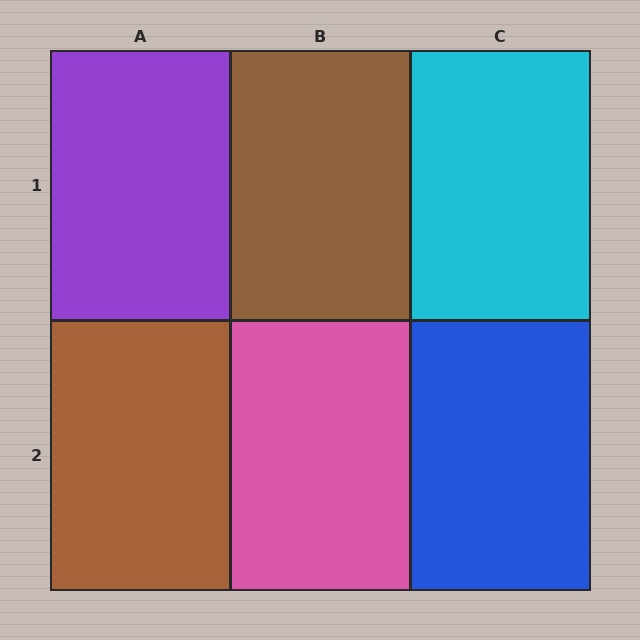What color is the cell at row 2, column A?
Brown.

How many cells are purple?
1 cell is purple.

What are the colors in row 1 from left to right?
Purple, brown, cyan.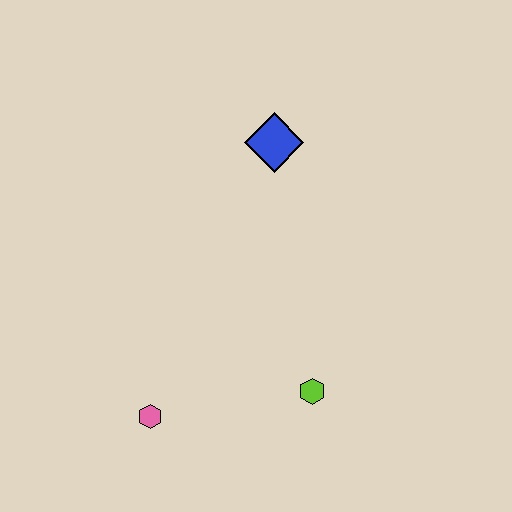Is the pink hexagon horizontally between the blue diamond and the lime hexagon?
No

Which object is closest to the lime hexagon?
The pink hexagon is closest to the lime hexagon.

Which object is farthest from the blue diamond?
The pink hexagon is farthest from the blue diamond.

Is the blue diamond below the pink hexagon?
No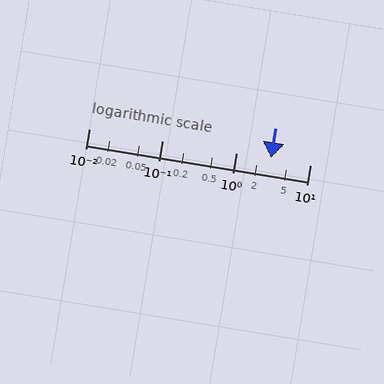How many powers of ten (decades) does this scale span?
The scale spans 3 decades, from 0.01 to 10.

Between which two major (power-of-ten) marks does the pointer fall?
The pointer is between 1 and 10.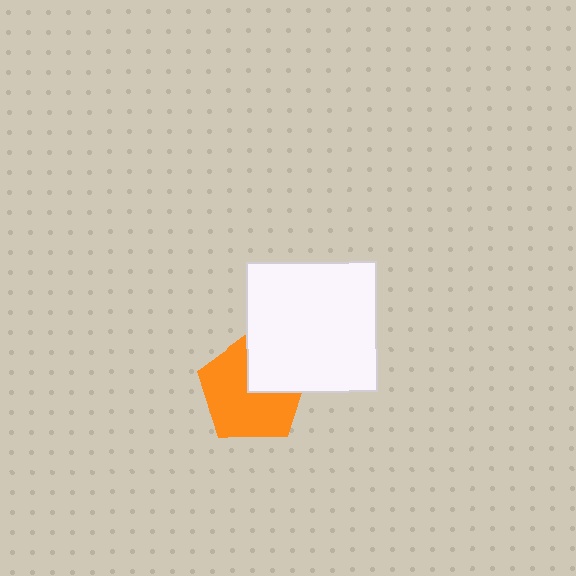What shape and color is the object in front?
The object in front is a white square.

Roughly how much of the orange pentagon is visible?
Most of it is visible (roughly 67%).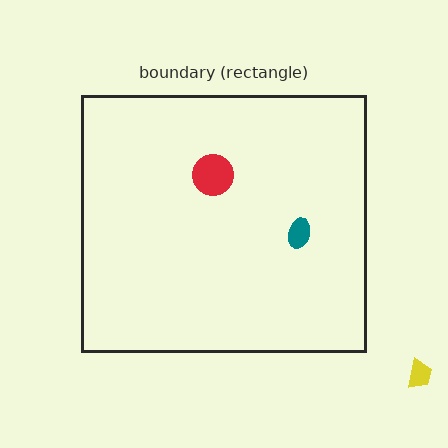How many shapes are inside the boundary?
2 inside, 1 outside.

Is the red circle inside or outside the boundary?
Inside.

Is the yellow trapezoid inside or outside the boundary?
Outside.